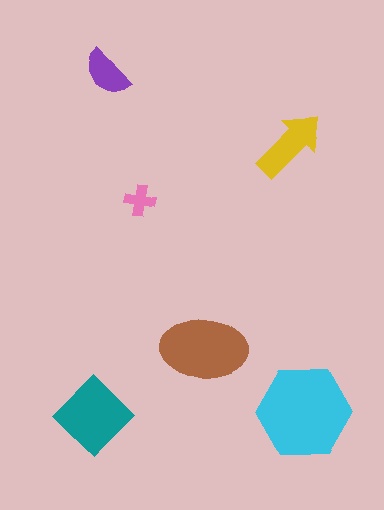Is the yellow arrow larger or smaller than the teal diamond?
Smaller.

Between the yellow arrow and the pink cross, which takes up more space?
The yellow arrow.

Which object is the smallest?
The pink cross.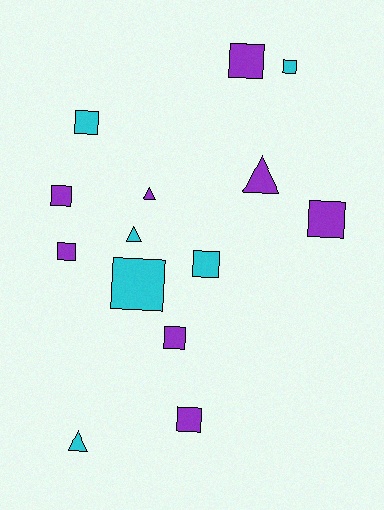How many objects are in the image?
There are 14 objects.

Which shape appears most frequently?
Square, with 10 objects.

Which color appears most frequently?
Purple, with 8 objects.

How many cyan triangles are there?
There are 2 cyan triangles.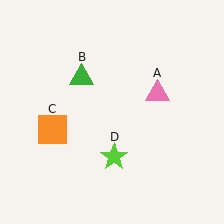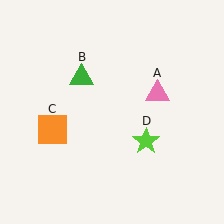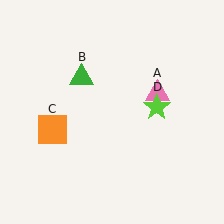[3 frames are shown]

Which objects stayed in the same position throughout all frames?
Pink triangle (object A) and green triangle (object B) and orange square (object C) remained stationary.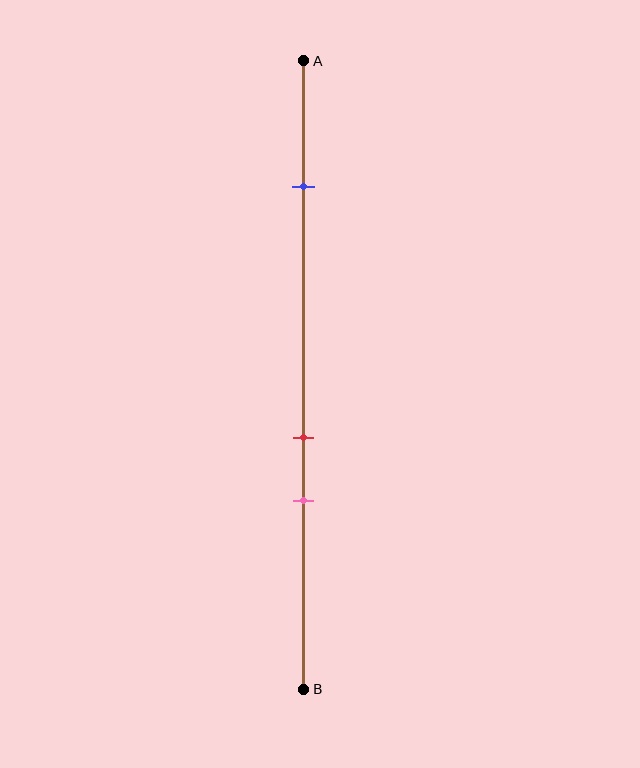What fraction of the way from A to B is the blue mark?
The blue mark is approximately 20% (0.2) of the way from A to B.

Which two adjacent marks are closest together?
The red and pink marks are the closest adjacent pair.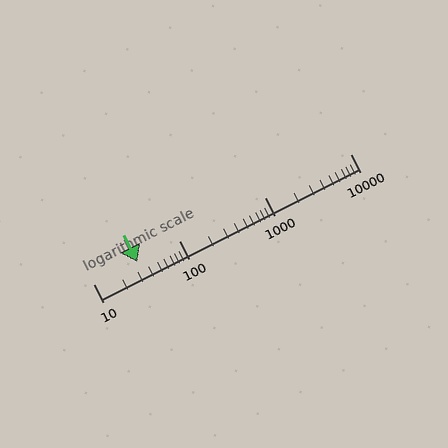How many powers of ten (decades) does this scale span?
The scale spans 3 decades, from 10 to 10000.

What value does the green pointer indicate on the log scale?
The pointer indicates approximately 33.